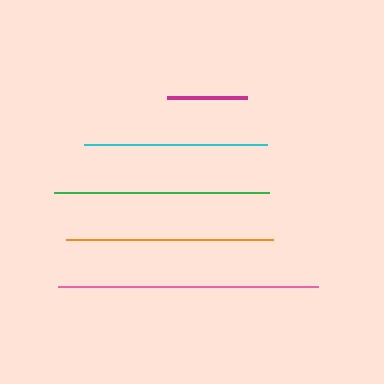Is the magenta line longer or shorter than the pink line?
The pink line is longer than the magenta line.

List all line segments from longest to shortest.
From longest to shortest: pink, green, orange, cyan, magenta.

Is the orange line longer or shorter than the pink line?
The pink line is longer than the orange line.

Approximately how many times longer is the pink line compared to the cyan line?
The pink line is approximately 1.4 times the length of the cyan line.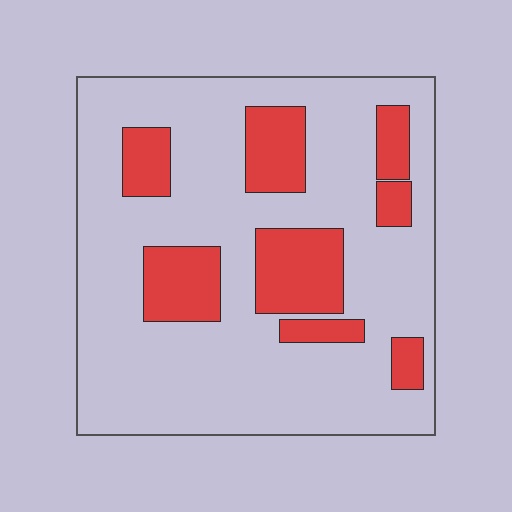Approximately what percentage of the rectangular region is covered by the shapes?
Approximately 25%.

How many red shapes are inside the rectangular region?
8.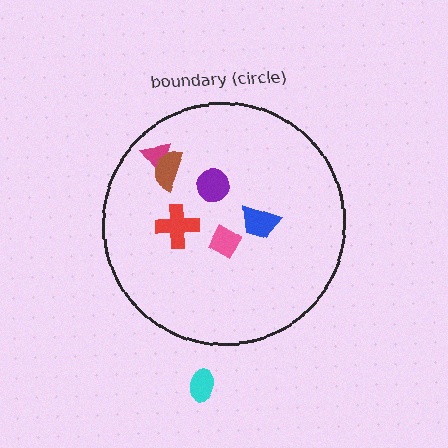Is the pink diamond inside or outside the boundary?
Inside.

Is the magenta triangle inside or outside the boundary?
Inside.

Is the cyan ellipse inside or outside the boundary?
Outside.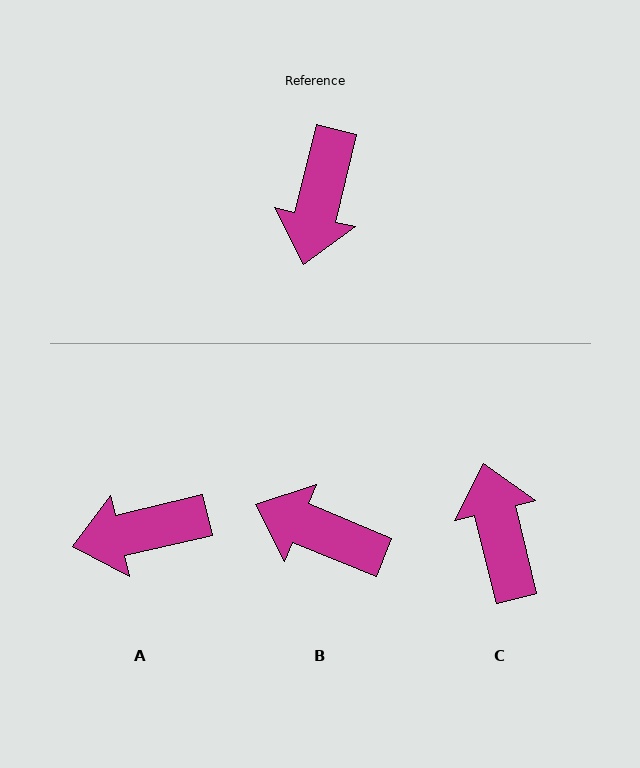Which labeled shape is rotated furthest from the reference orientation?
C, about 152 degrees away.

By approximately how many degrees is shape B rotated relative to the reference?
Approximately 99 degrees clockwise.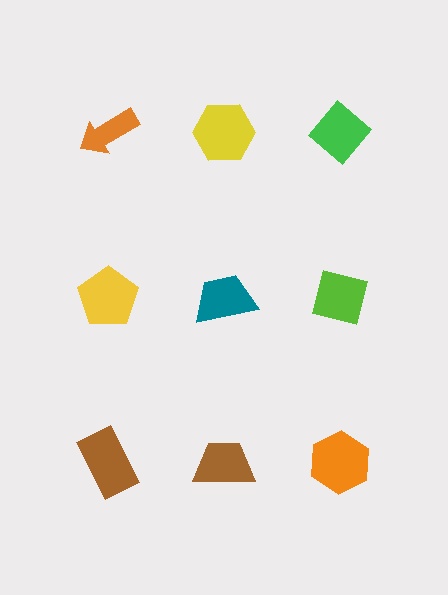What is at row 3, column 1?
A brown rectangle.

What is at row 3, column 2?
A brown trapezoid.